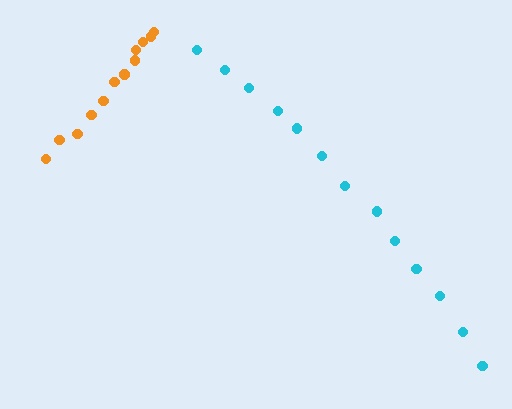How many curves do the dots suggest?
There are 2 distinct paths.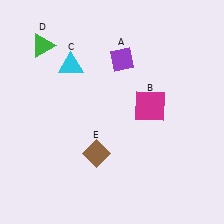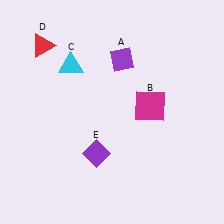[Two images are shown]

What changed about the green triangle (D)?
In Image 1, D is green. In Image 2, it changed to red.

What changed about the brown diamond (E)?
In Image 1, E is brown. In Image 2, it changed to purple.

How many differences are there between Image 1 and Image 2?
There are 2 differences between the two images.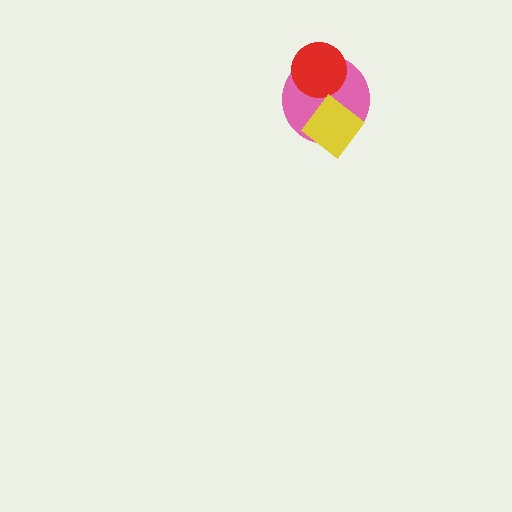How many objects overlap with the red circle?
1 object overlaps with the red circle.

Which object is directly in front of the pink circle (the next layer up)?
The red circle is directly in front of the pink circle.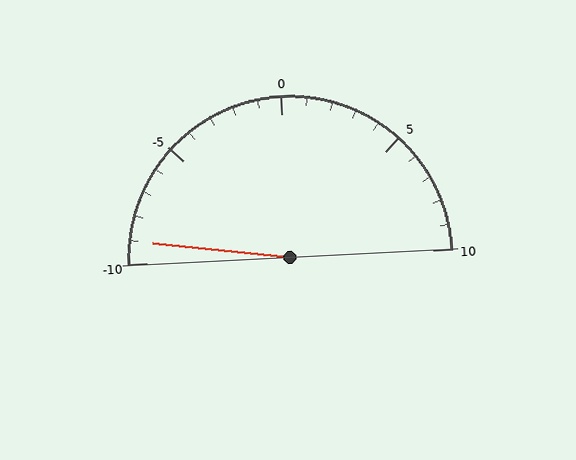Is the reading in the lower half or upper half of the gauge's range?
The reading is in the lower half of the range (-10 to 10).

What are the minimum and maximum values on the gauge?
The gauge ranges from -10 to 10.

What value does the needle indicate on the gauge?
The needle indicates approximately -9.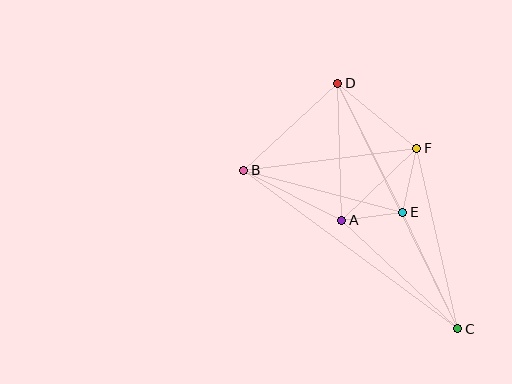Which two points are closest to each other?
Points A and E are closest to each other.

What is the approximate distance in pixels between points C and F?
The distance between C and F is approximately 185 pixels.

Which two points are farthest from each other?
Points C and D are farthest from each other.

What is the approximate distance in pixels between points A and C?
The distance between A and C is approximately 159 pixels.